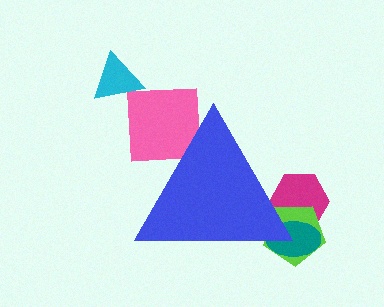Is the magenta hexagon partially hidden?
Yes, the magenta hexagon is partially hidden behind the blue triangle.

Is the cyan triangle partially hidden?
No, the cyan triangle is fully visible.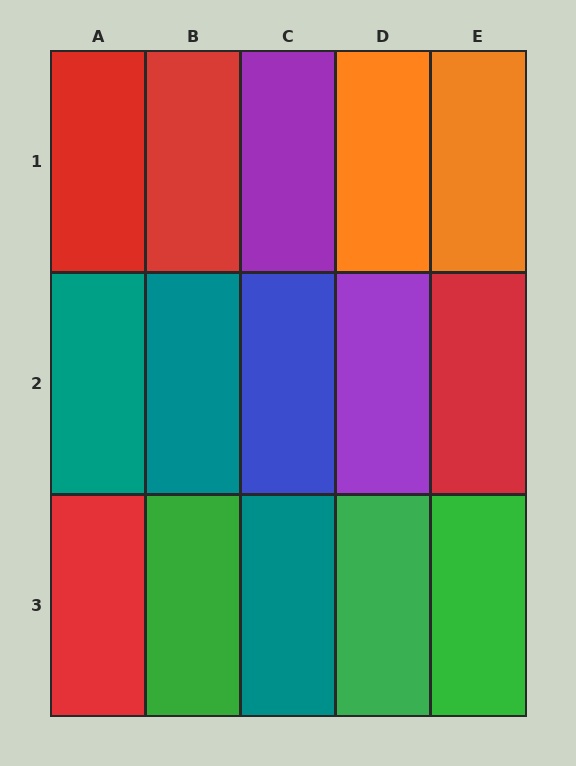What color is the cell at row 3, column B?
Green.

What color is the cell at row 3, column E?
Green.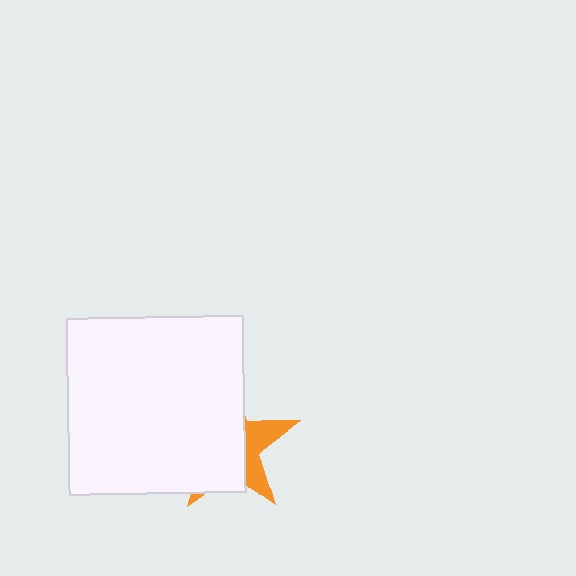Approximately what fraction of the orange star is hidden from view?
Roughly 70% of the orange star is hidden behind the white square.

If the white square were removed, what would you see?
You would see the complete orange star.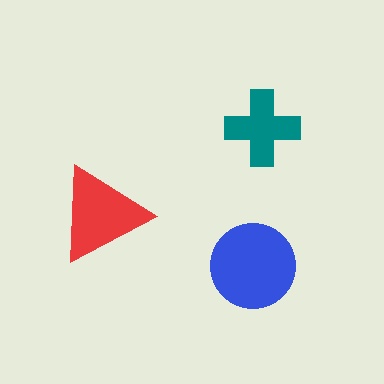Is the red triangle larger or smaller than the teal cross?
Larger.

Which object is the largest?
The blue circle.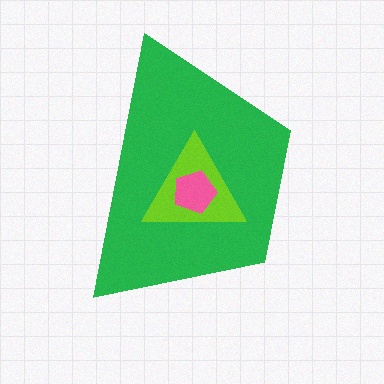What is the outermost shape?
The green trapezoid.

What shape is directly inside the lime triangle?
The pink pentagon.